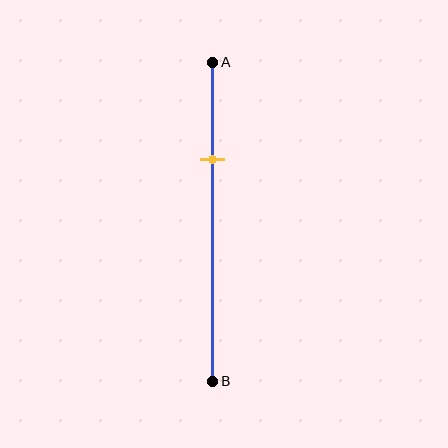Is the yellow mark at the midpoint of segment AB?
No, the mark is at about 30% from A, not at the 50% midpoint.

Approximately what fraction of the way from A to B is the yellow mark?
The yellow mark is approximately 30% of the way from A to B.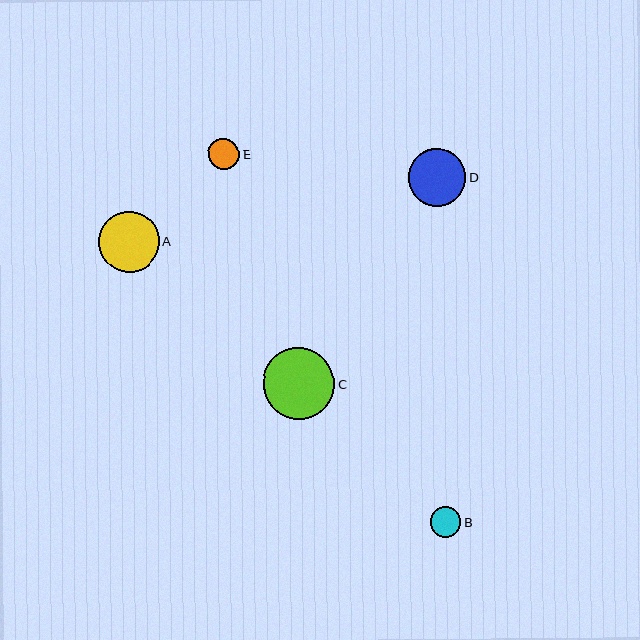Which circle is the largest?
Circle C is the largest with a size of approximately 72 pixels.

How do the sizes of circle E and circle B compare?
Circle E and circle B are approximately the same size.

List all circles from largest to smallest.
From largest to smallest: C, A, D, E, B.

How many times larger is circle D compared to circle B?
Circle D is approximately 1.9 times the size of circle B.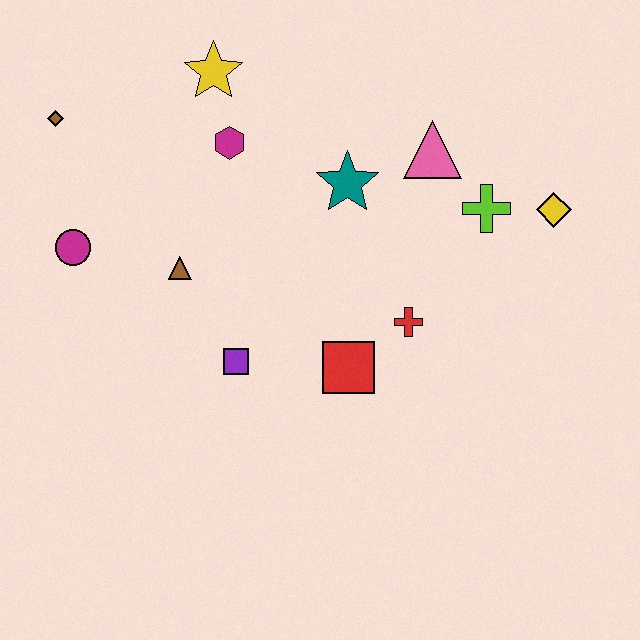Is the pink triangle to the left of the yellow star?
No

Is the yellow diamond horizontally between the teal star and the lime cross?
No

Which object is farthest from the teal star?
The brown diamond is farthest from the teal star.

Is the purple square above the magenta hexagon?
No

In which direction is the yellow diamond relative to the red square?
The yellow diamond is to the right of the red square.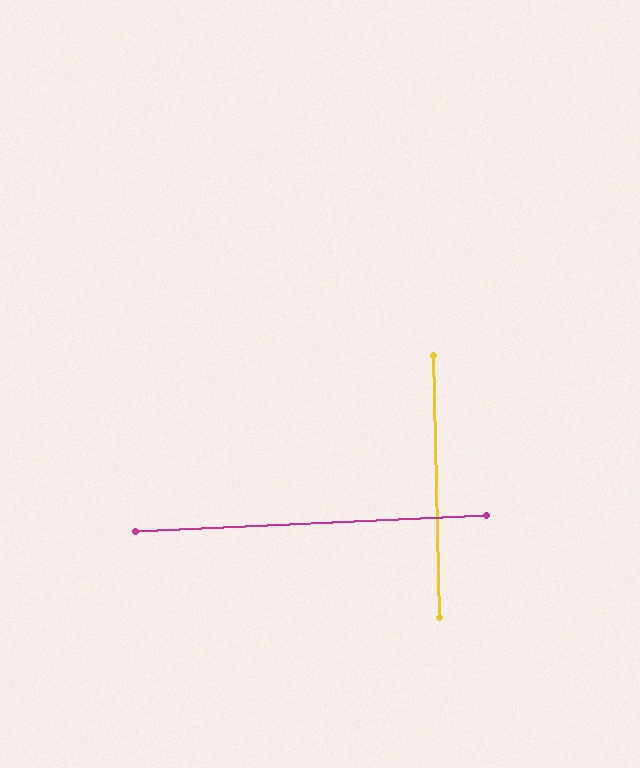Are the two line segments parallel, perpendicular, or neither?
Perpendicular — they meet at approximately 89°.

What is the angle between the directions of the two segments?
Approximately 89 degrees.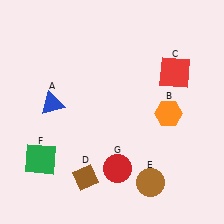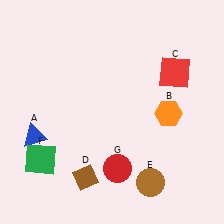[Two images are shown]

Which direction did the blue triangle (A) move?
The blue triangle (A) moved down.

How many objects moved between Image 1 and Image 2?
1 object moved between the two images.